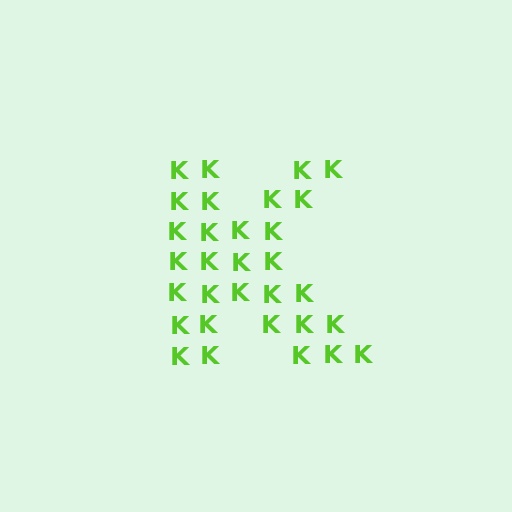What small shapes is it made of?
It is made of small letter K's.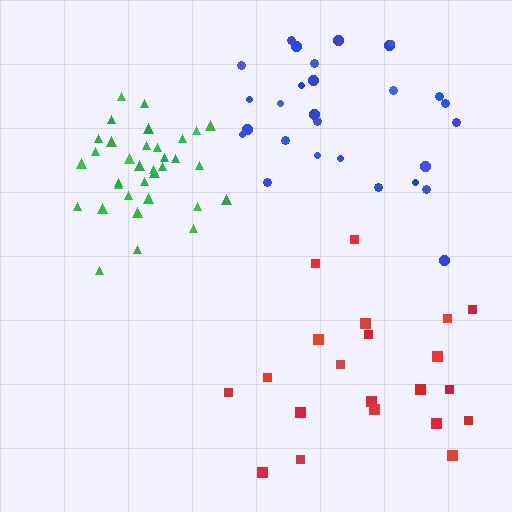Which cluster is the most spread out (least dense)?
Red.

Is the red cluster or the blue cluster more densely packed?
Blue.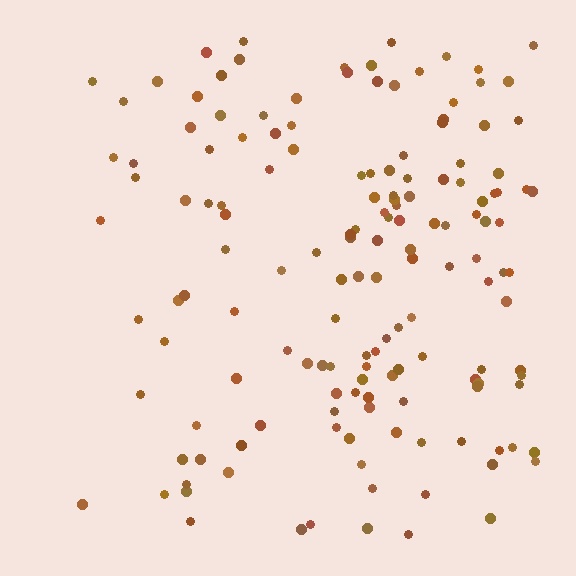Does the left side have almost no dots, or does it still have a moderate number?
Still a moderate number, just noticeably fewer than the right.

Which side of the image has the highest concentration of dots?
The right.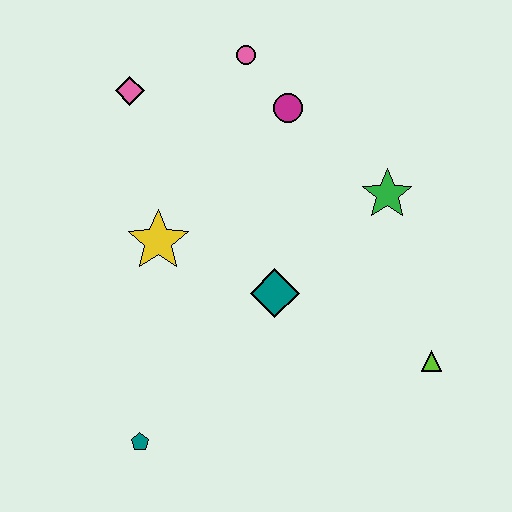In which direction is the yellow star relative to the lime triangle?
The yellow star is to the left of the lime triangle.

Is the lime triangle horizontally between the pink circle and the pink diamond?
No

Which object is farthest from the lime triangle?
The pink diamond is farthest from the lime triangle.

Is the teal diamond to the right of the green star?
No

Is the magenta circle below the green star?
No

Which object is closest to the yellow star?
The teal diamond is closest to the yellow star.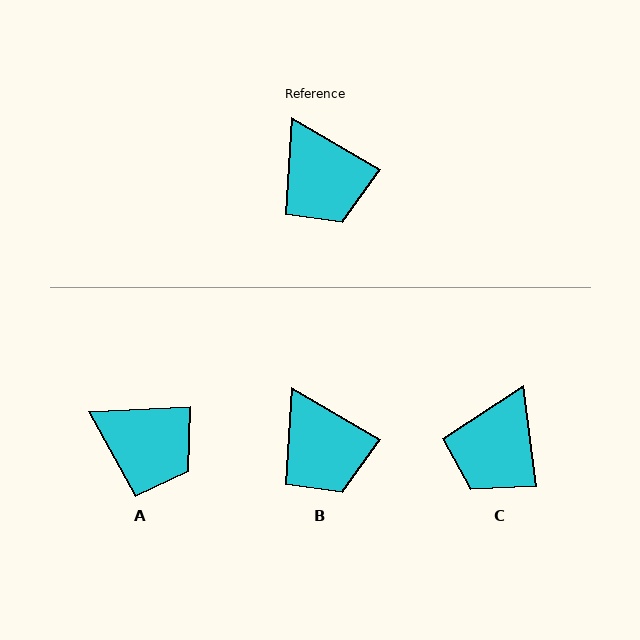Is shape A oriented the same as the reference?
No, it is off by about 33 degrees.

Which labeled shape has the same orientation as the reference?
B.